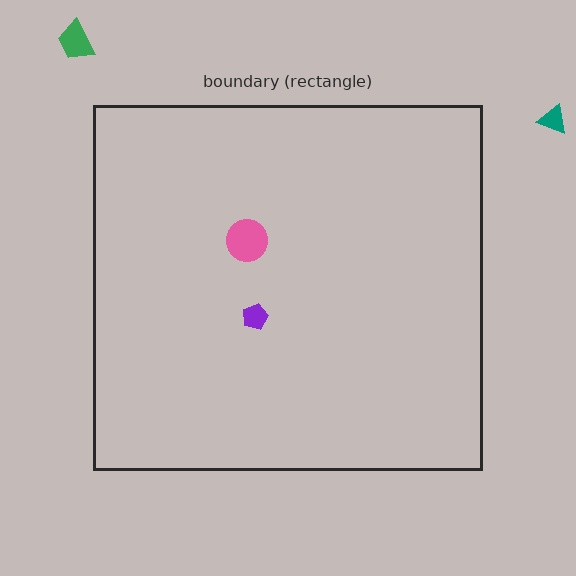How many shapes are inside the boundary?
2 inside, 2 outside.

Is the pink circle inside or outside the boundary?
Inside.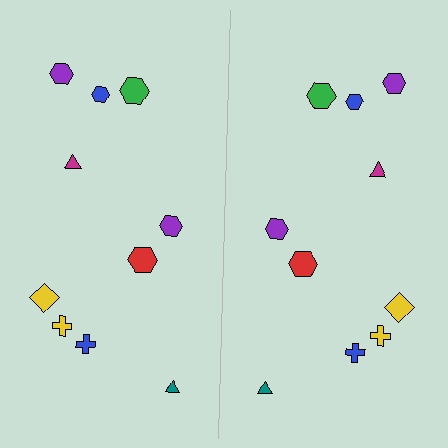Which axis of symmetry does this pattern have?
The pattern has a vertical axis of symmetry running through the center of the image.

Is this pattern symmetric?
Yes, this pattern has bilateral (reflection) symmetry.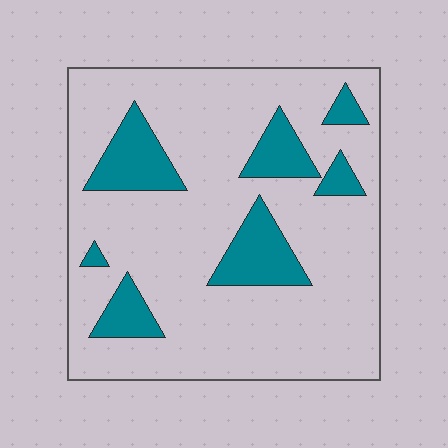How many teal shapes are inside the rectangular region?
7.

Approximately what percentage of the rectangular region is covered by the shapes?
Approximately 20%.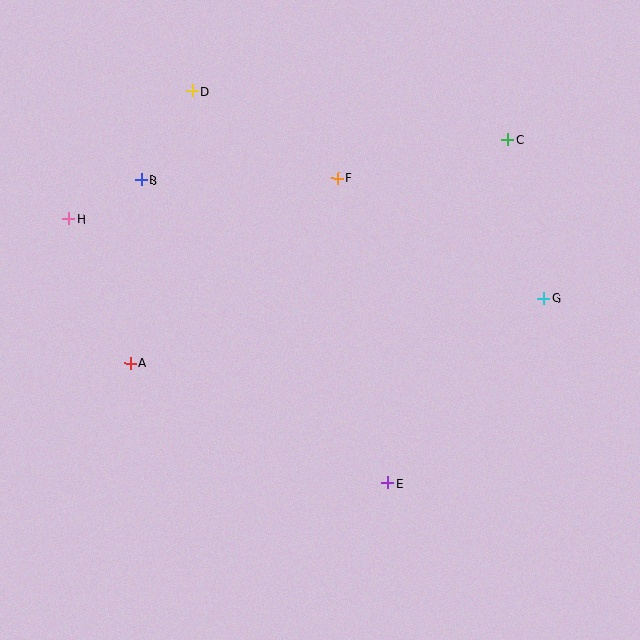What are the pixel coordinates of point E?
Point E is at (388, 483).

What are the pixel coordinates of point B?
Point B is at (141, 180).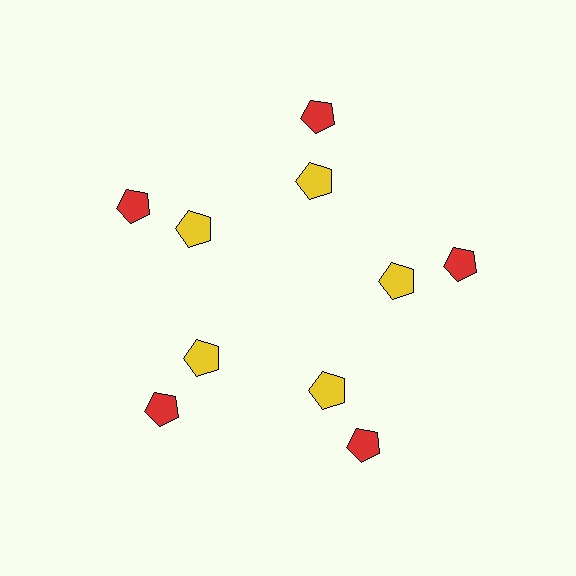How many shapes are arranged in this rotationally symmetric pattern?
There are 10 shapes, arranged in 5 groups of 2.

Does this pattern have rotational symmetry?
Yes, this pattern has 5-fold rotational symmetry. It looks the same after rotating 72 degrees around the center.